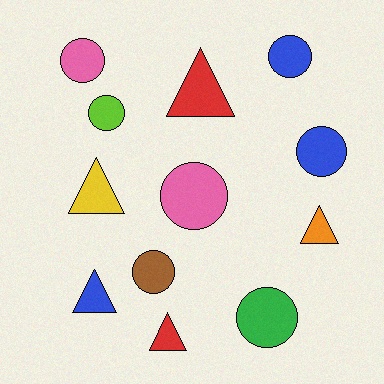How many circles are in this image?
There are 7 circles.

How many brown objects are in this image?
There is 1 brown object.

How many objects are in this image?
There are 12 objects.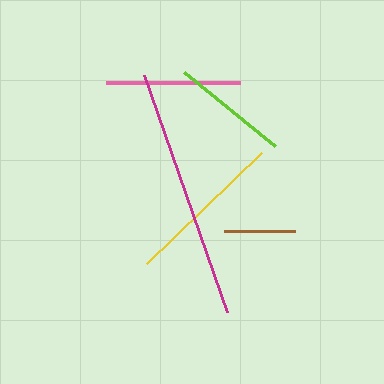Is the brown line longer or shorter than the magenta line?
The magenta line is longer than the brown line.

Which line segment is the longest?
The magenta line is the longest at approximately 252 pixels.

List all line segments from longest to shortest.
From longest to shortest: magenta, yellow, pink, lime, brown.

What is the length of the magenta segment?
The magenta segment is approximately 252 pixels long.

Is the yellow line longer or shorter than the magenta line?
The magenta line is longer than the yellow line.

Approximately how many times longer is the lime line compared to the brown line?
The lime line is approximately 1.7 times the length of the brown line.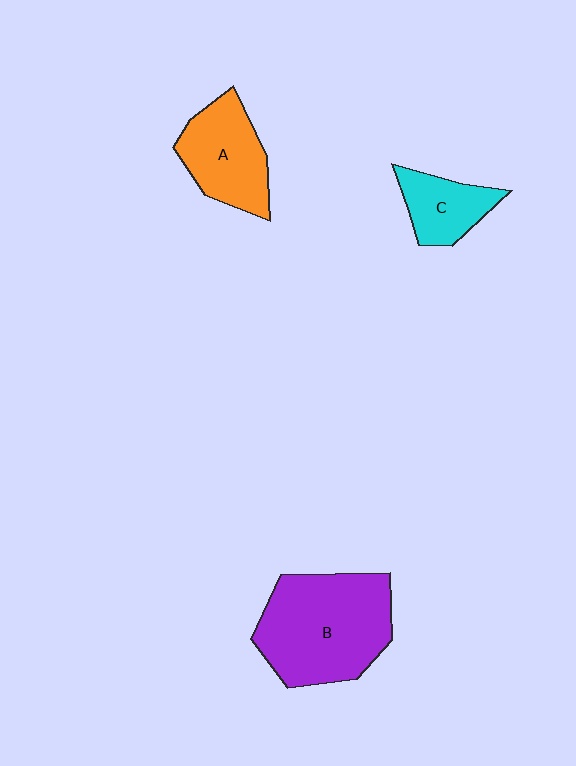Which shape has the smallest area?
Shape C (cyan).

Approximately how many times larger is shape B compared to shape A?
Approximately 1.7 times.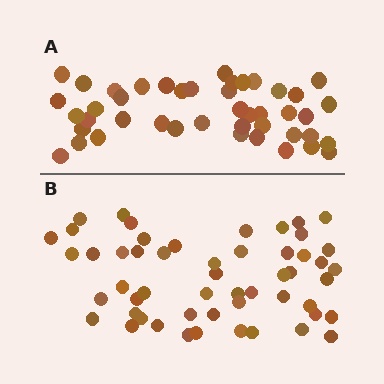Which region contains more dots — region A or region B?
Region B (the bottom region) has more dots.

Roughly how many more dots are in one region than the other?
Region B has roughly 8 or so more dots than region A.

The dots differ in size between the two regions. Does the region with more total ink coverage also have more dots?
No. Region A has more total ink coverage because its dots are larger, but region B actually contains more individual dots. Total area can be misleading — the number of items is what matters here.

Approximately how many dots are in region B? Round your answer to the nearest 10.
About 50 dots. (The exact count is 53, which rounds to 50.)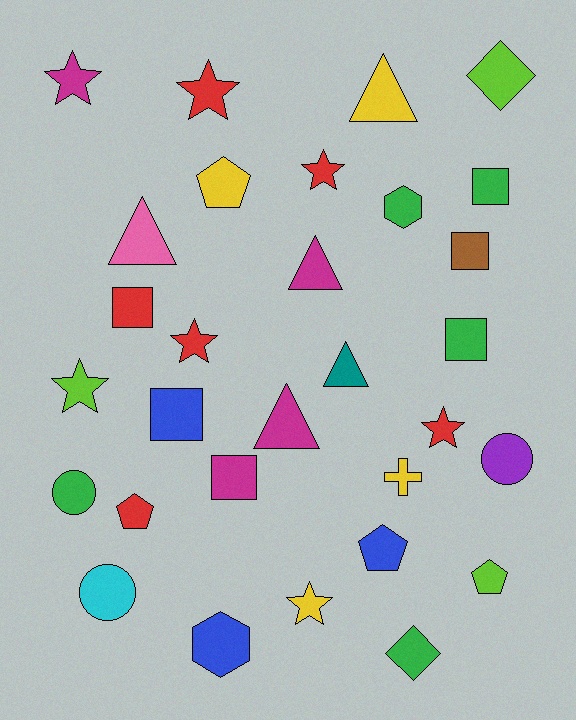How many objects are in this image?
There are 30 objects.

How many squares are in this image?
There are 6 squares.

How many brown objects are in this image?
There is 1 brown object.